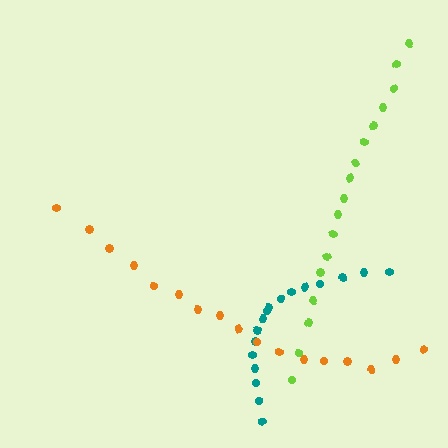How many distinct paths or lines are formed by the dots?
There are 3 distinct paths.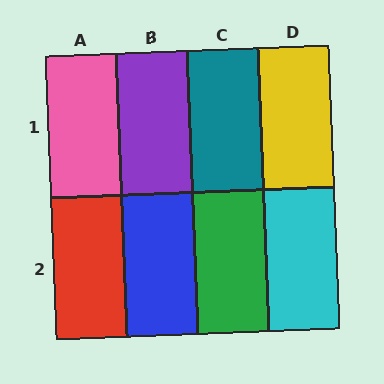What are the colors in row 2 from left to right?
Red, blue, green, cyan.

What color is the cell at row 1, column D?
Yellow.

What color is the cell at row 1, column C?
Teal.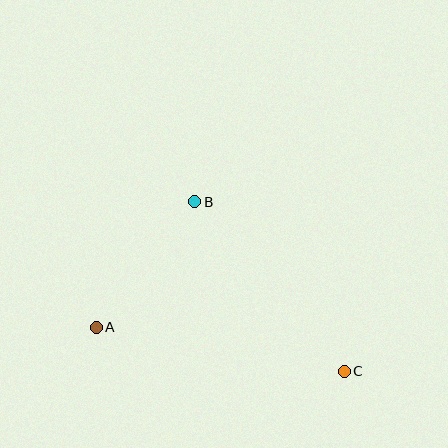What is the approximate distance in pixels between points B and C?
The distance between B and C is approximately 226 pixels.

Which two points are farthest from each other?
Points A and C are farthest from each other.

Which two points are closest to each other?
Points A and B are closest to each other.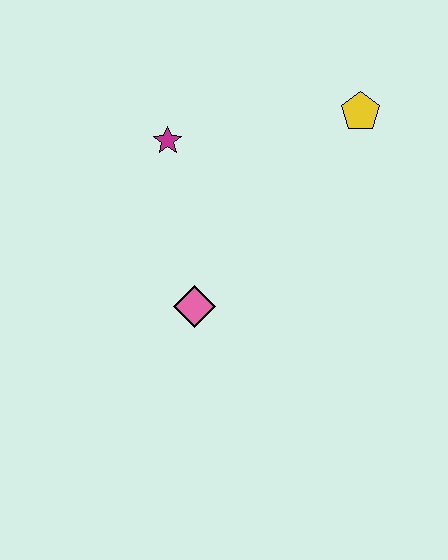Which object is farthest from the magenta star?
The yellow pentagon is farthest from the magenta star.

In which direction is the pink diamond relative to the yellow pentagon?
The pink diamond is below the yellow pentagon.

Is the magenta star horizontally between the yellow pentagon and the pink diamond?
No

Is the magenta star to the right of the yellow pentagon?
No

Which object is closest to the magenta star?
The pink diamond is closest to the magenta star.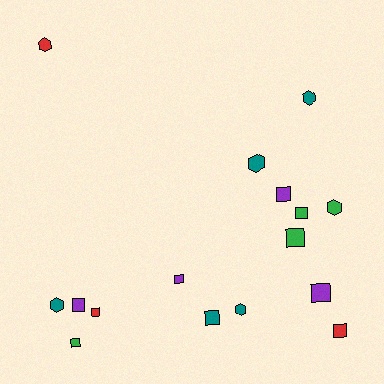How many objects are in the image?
There are 16 objects.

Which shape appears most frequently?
Square, with 10 objects.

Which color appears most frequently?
Teal, with 5 objects.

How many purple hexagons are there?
There are no purple hexagons.